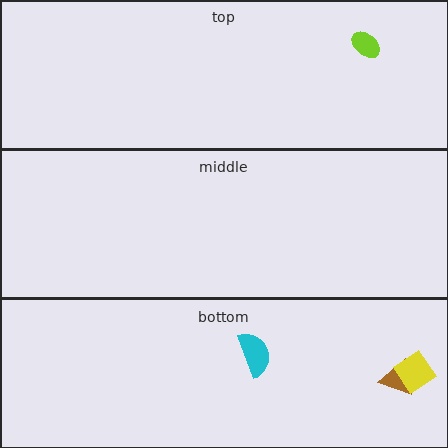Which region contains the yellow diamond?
The bottom region.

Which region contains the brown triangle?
The bottom region.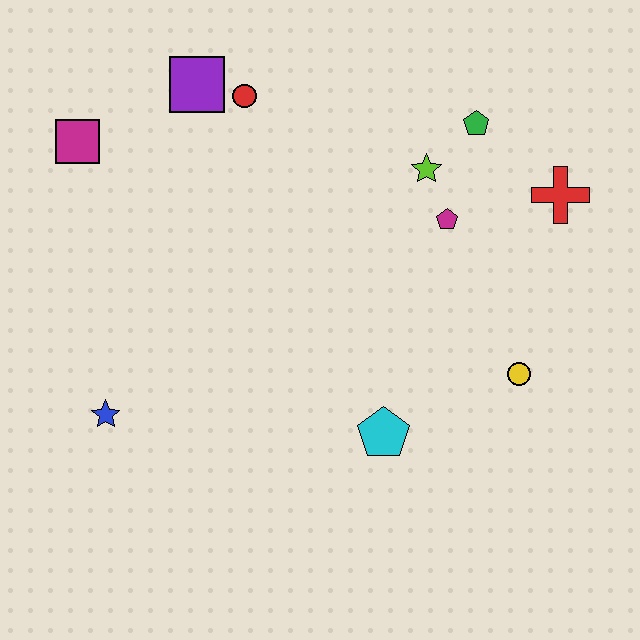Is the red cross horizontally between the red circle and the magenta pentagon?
No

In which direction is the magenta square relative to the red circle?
The magenta square is to the left of the red circle.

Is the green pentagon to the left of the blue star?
No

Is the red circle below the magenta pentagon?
No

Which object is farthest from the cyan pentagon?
The magenta square is farthest from the cyan pentagon.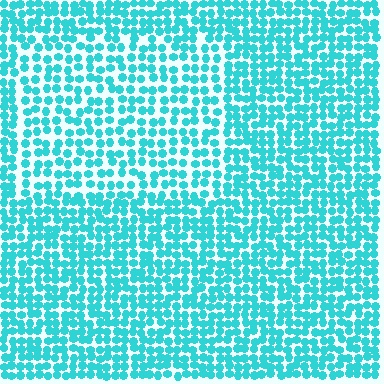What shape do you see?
I see a rectangle.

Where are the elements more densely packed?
The elements are more densely packed outside the rectangle boundary.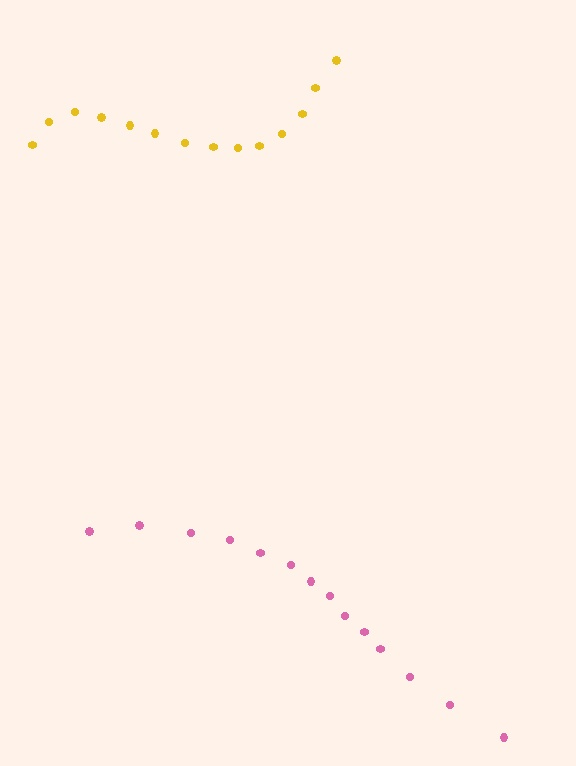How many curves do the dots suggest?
There are 2 distinct paths.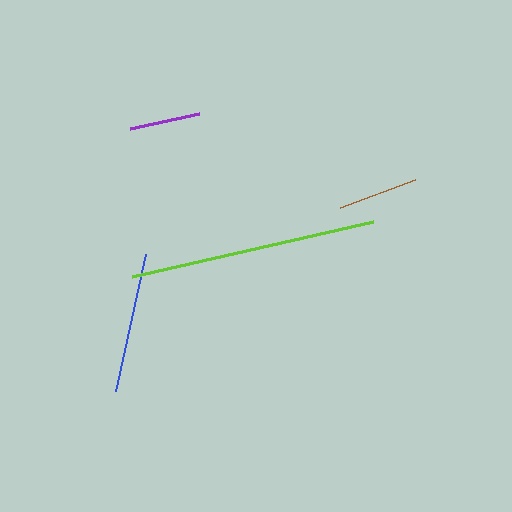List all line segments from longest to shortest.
From longest to shortest: lime, blue, brown, purple.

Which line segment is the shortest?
The purple line is the shortest at approximately 71 pixels.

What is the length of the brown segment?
The brown segment is approximately 80 pixels long.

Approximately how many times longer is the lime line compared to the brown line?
The lime line is approximately 3.1 times the length of the brown line.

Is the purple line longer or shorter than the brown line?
The brown line is longer than the purple line.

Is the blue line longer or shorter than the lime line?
The lime line is longer than the blue line.